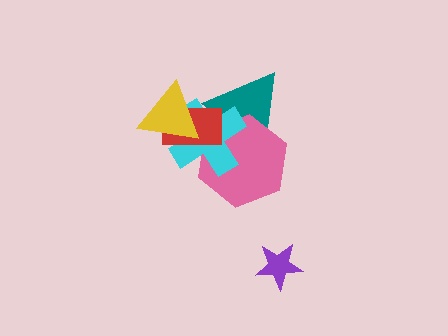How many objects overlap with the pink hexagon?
3 objects overlap with the pink hexagon.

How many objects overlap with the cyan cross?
4 objects overlap with the cyan cross.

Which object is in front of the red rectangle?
The yellow triangle is in front of the red rectangle.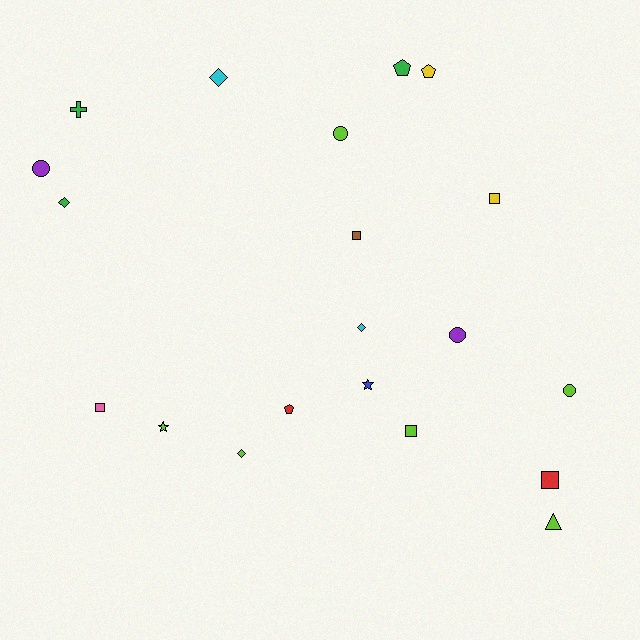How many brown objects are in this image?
There is 1 brown object.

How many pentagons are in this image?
There are 3 pentagons.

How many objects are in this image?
There are 20 objects.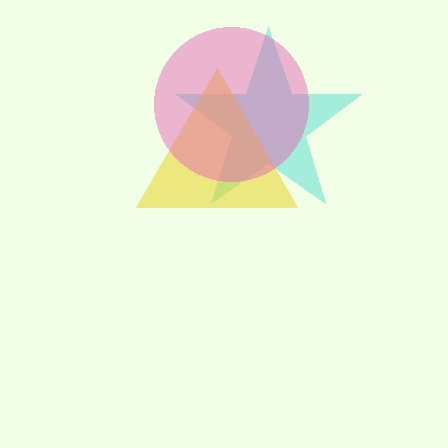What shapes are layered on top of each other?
The layered shapes are: a cyan star, a yellow triangle, a pink circle.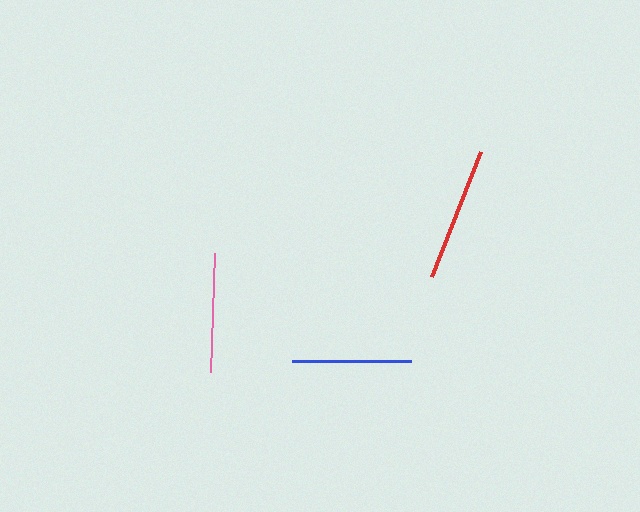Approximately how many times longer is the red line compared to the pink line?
The red line is approximately 1.1 times the length of the pink line.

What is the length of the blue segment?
The blue segment is approximately 119 pixels long.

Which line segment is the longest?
The red line is the longest at approximately 135 pixels.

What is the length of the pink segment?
The pink segment is approximately 119 pixels long.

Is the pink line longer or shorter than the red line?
The red line is longer than the pink line.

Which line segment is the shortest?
The pink line is the shortest at approximately 119 pixels.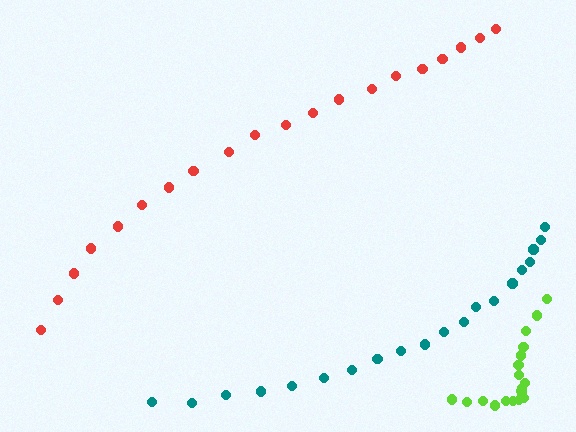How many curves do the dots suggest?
There are 3 distinct paths.